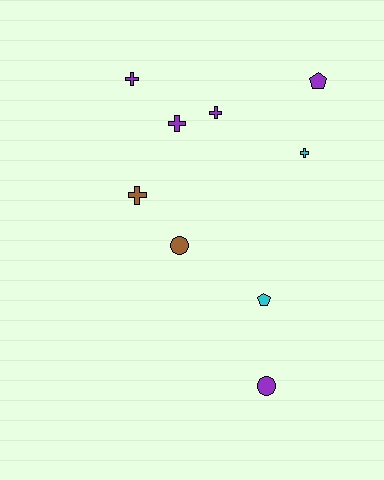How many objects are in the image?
There are 9 objects.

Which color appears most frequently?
Purple, with 5 objects.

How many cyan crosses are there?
There is 1 cyan cross.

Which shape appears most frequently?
Cross, with 5 objects.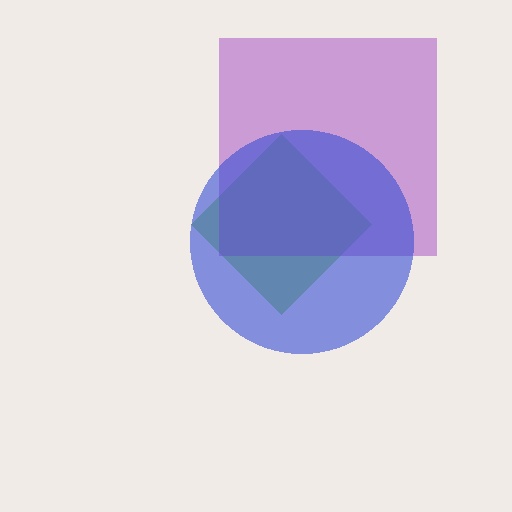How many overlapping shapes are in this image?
There are 3 overlapping shapes in the image.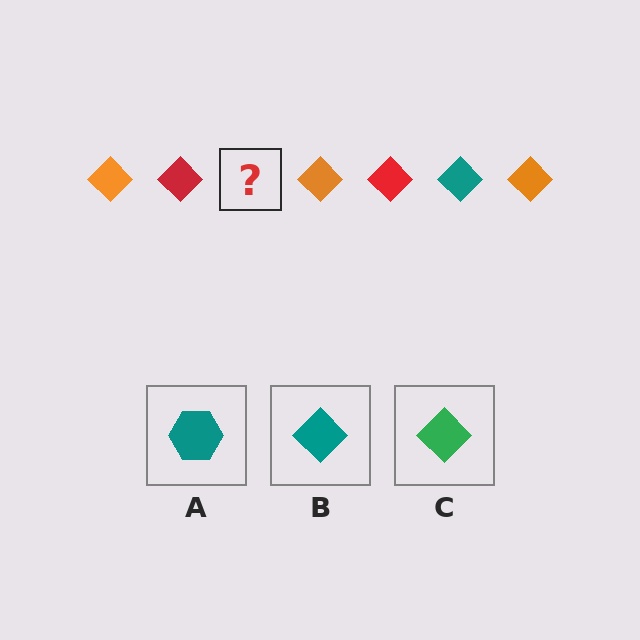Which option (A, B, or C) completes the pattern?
B.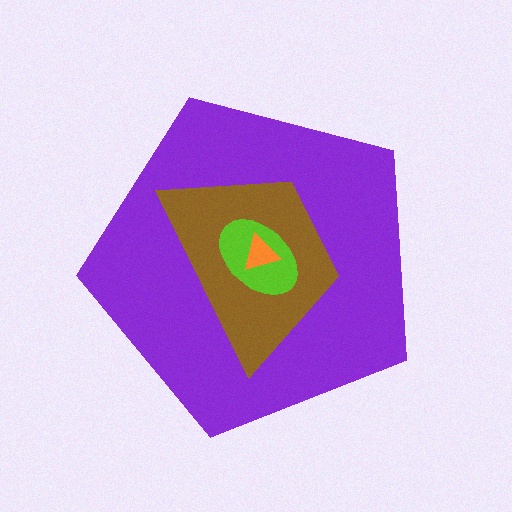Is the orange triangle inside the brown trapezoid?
Yes.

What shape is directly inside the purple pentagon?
The brown trapezoid.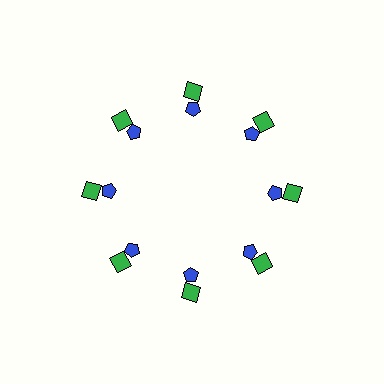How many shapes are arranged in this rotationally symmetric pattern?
There are 16 shapes, arranged in 8 groups of 2.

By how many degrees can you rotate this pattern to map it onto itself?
The pattern maps onto itself every 45 degrees of rotation.